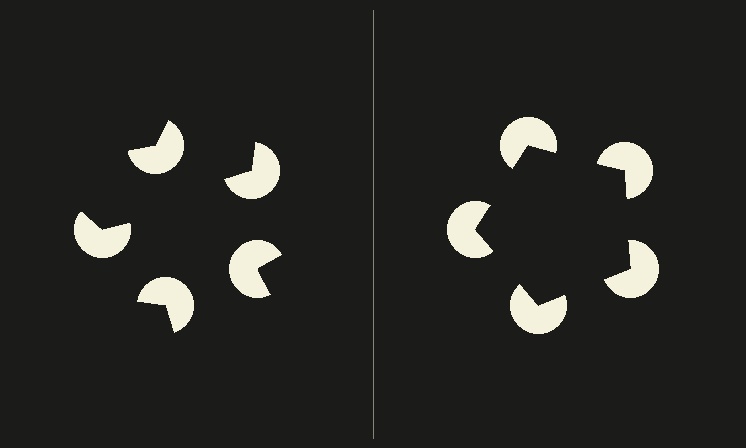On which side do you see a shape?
An illusory pentagon appears on the right side. On the left side the wedge cuts are rotated, so no coherent shape forms.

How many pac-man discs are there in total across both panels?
10 — 5 on each side.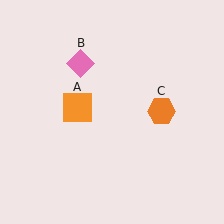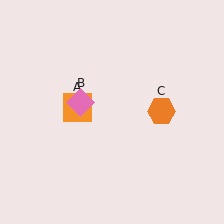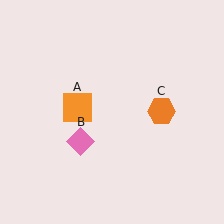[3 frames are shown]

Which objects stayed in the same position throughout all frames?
Orange square (object A) and orange hexagon (object C) remained stationary.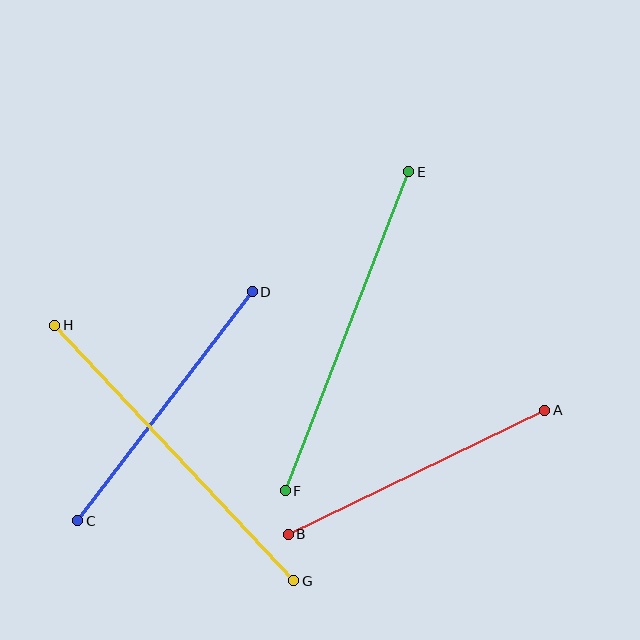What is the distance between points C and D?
The distance is approximately 288 pixels.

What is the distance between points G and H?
The distance is approximately 350 pixels.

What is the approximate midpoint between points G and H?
The midpoint is at approximately (174, 453) pixels.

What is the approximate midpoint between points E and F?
The midpoint is at approximately (347, 331) pixels.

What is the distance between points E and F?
The distance is approximately 342 pixels.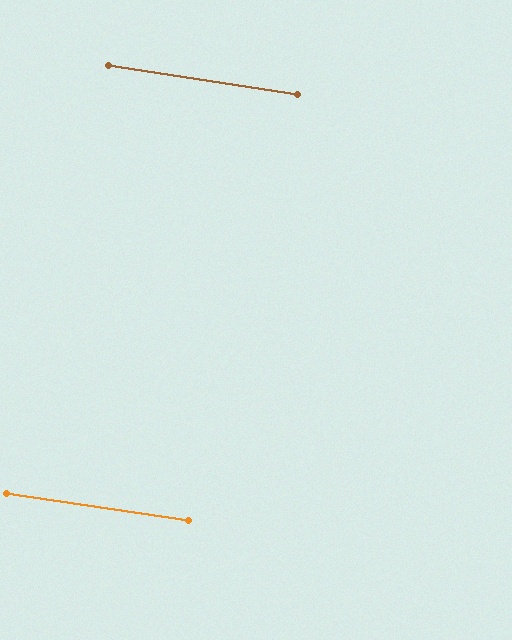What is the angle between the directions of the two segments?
Approximately 0 degrees.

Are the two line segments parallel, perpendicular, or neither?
Parallel — their directions differ by only 0.4°.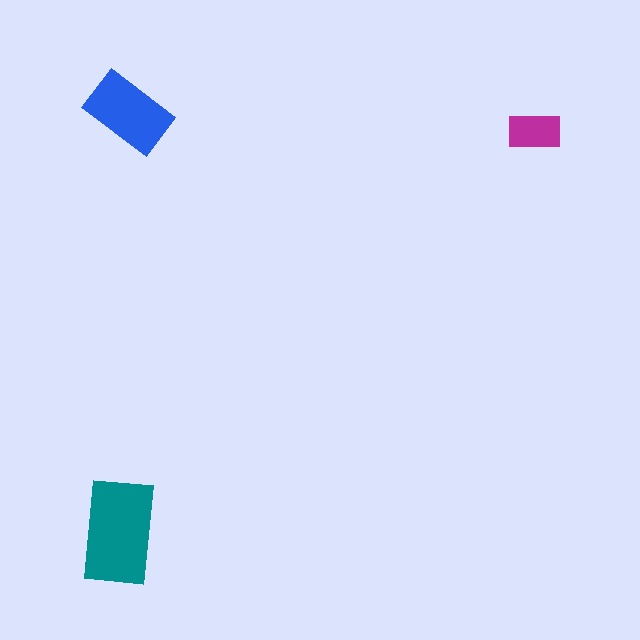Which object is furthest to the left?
The teal rectangle is leftmost.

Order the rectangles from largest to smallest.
the teal one, the blue one, the magenta one.